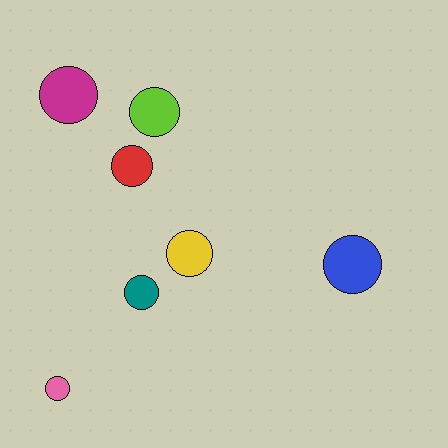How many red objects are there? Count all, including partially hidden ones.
There is 1 red object.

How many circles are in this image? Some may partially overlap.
There are 7 circles.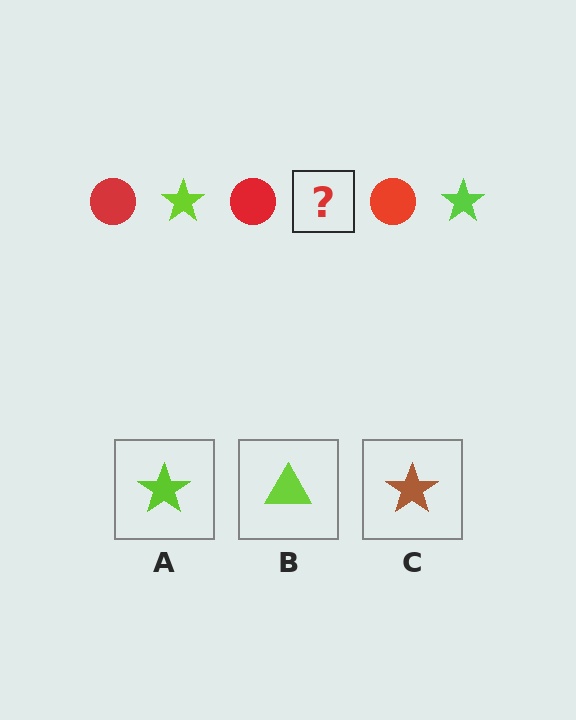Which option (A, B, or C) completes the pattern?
A.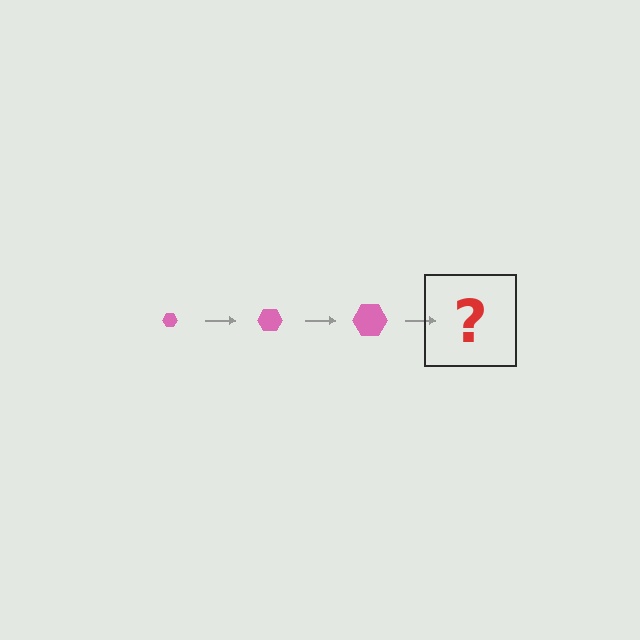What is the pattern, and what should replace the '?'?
The pattern is that the hexagon gets progressively larger each step. The '?' should be a pink hexagon, larger than the previous one.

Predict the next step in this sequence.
The next step is a pink hexagon, larger than the previous one.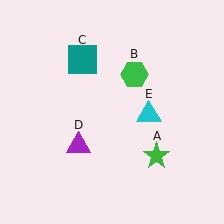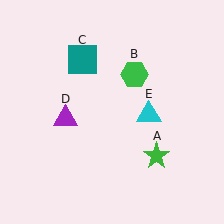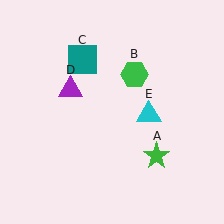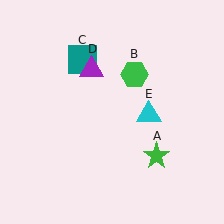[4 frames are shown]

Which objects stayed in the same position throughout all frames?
Green star (object A) and green hexagon (object B) and teal square (object C) and cyan triangle (object E) remained stationary.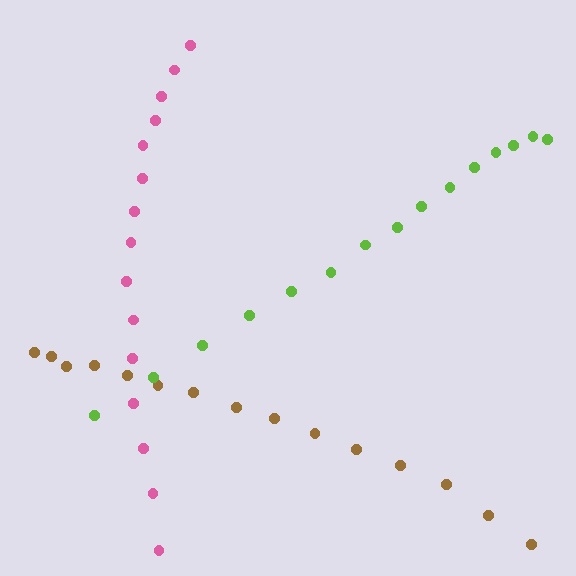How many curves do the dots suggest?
There are 3 distinct paths.